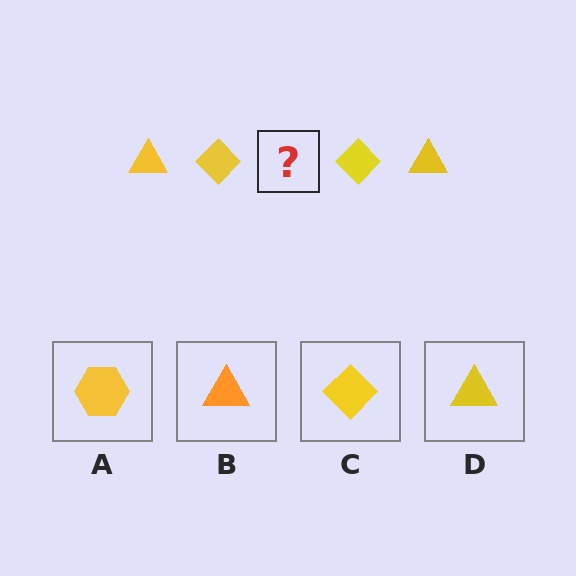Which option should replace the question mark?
Option D.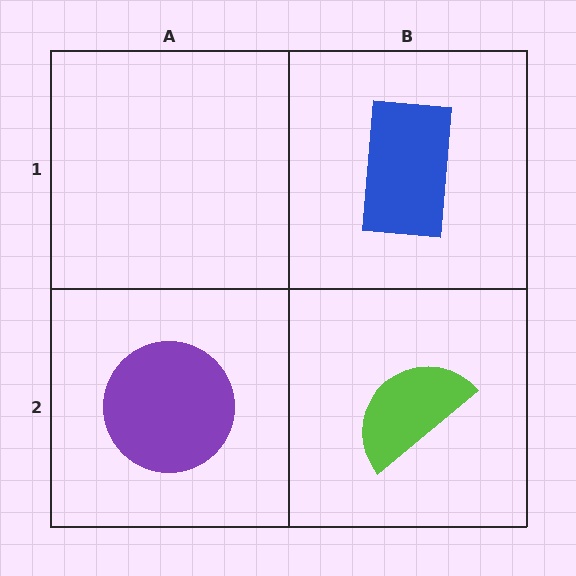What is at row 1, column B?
A blue rectangle.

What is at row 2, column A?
A purple circle.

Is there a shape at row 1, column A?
No, that cell is empty.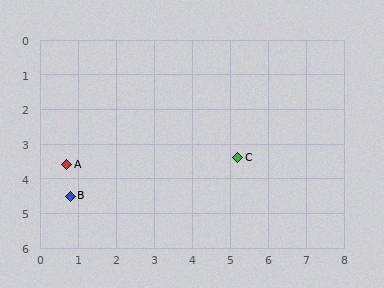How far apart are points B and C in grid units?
Points B and C are about 4.5 grid units apart.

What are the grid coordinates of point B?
Point B is at approximately (0.8, 4.5).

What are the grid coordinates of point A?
Point A is at approximately (0.7, 3.6).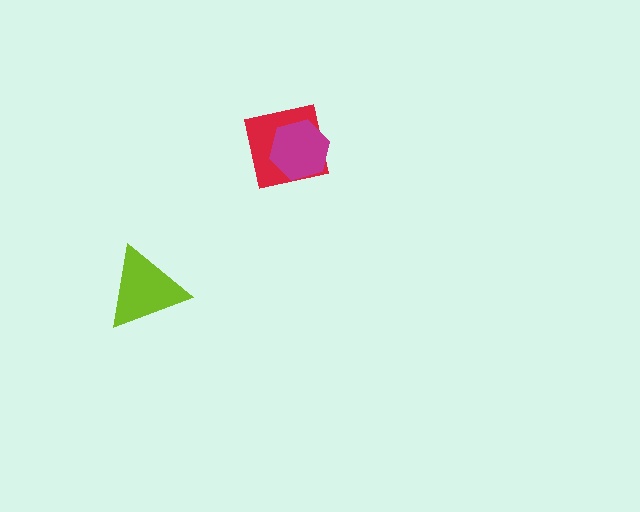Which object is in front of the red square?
The magenta hexagon is in front of the red square.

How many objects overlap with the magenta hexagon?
1 object overlaps with the magenta hexagon.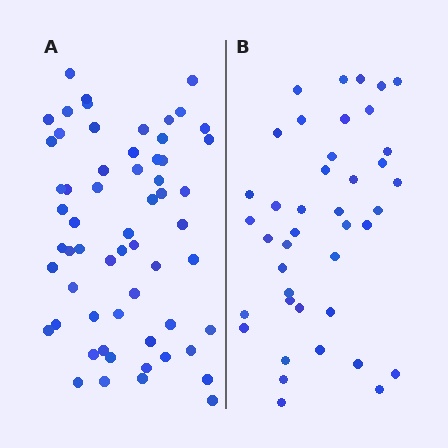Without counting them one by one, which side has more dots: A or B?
Region A (the left region) has more dots.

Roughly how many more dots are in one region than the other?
Region A has approximately 20 more dots than region B.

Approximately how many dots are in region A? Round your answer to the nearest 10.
About 60 dots.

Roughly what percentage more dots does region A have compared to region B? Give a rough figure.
About 45% more.